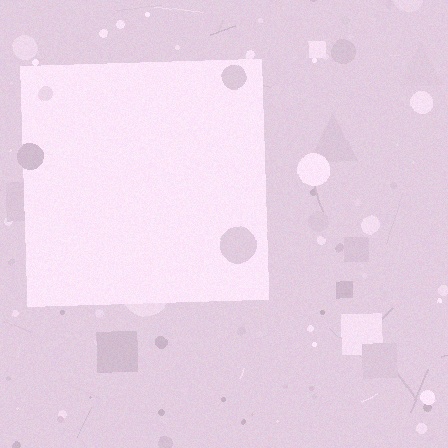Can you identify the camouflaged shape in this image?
The camouflaged shape is a square.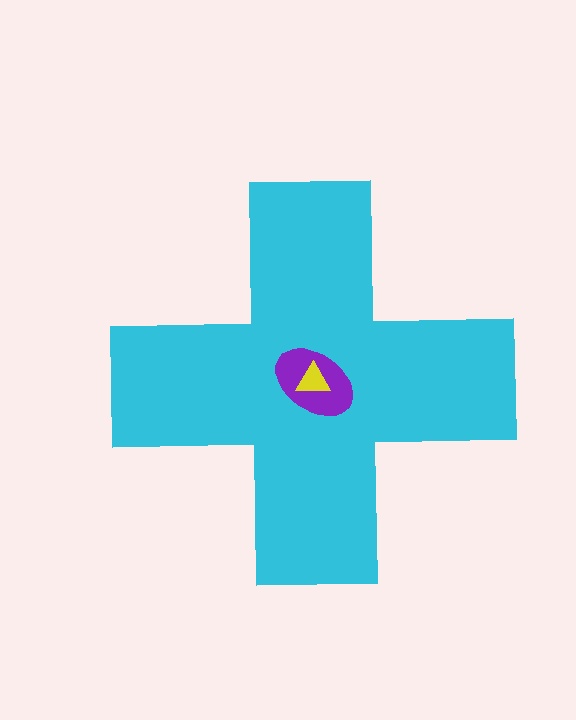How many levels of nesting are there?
3.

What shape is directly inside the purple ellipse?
The yellow triangle.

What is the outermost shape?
The cyan cross.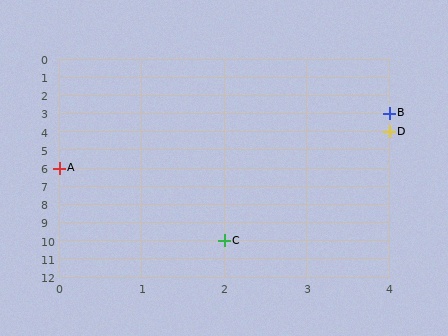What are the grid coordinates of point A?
Point A is at grid coordinates (0, 6).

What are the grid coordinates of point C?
Point C is at grid coordinates (2, 10).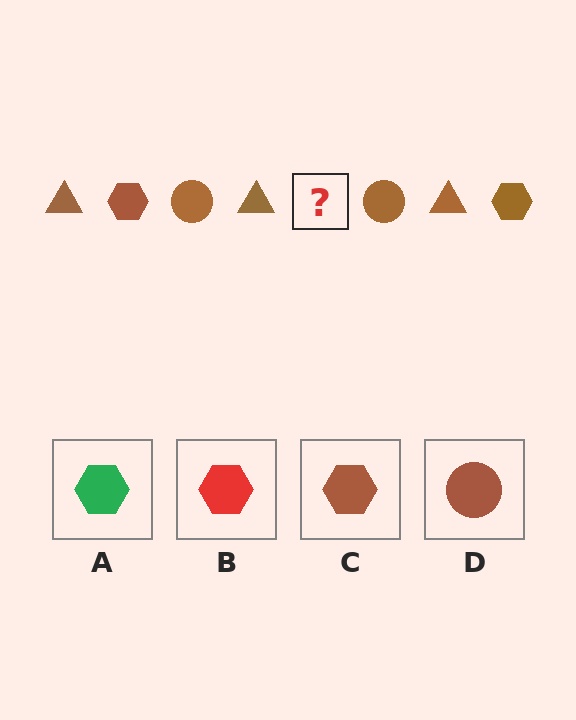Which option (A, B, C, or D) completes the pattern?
C.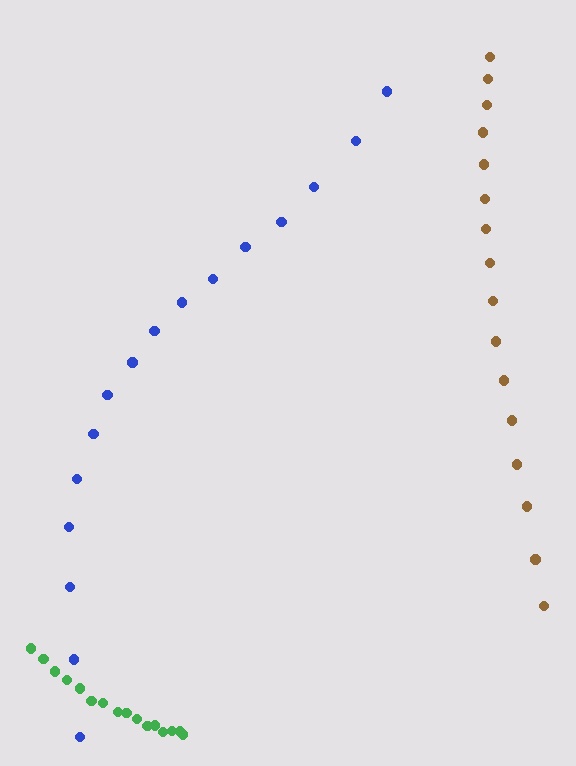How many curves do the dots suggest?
There are 3 distinct paths.